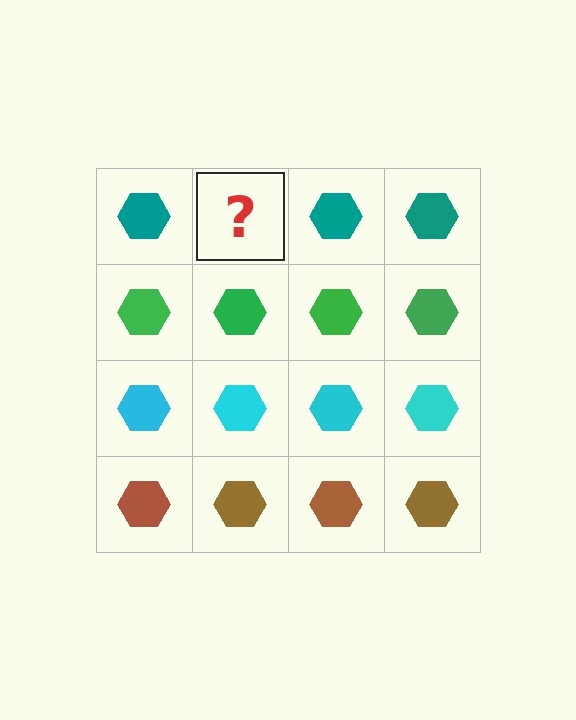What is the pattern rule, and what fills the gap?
The rule is that each row has a consistent color. The gap should be filled with a teal hexagon.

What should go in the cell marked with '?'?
The missing cell should contain a teal hexagon.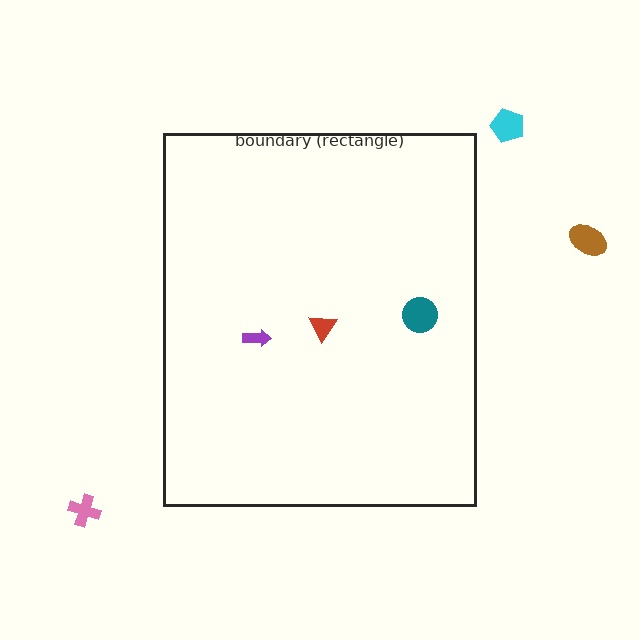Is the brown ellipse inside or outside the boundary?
Outside.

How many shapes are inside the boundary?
3 inside, 3 outside.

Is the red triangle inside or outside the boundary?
Inside.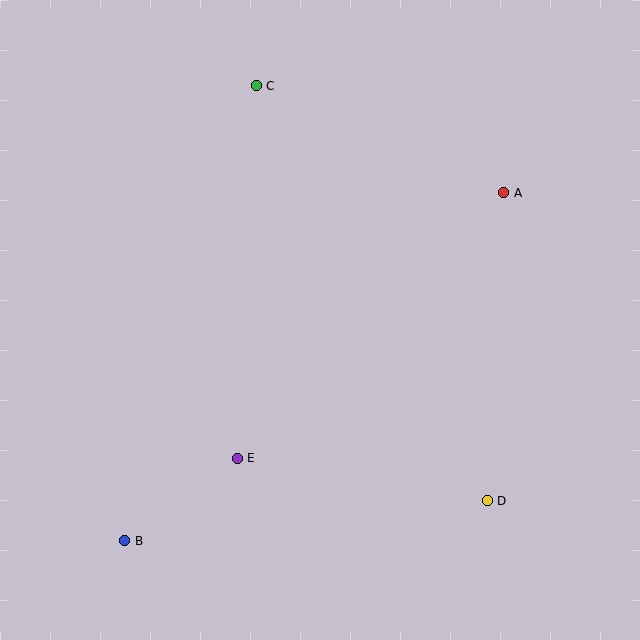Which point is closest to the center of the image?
Point E at (237, 458) is closest to the center.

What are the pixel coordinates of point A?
Point A is at (504, 193).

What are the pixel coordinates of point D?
Point D is at (487, 501).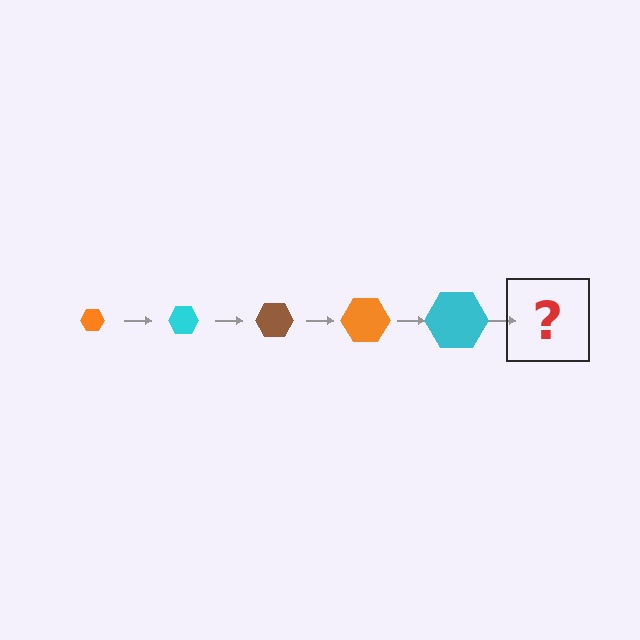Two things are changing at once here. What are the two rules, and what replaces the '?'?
The two rules are that the hexagon grows larger each step and the color cycles through orange, cyan, and brown. The '?' should be a brown hexagon, larger than the previous one.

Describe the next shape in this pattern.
It should be a brown hexagon, larger than the previous one.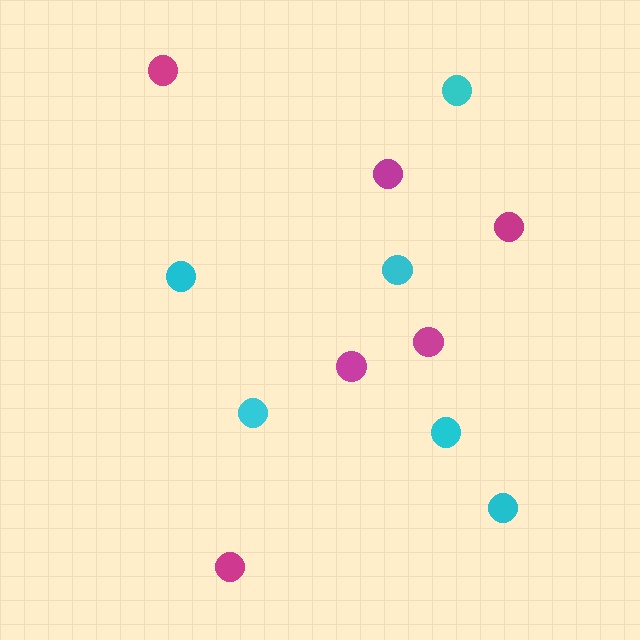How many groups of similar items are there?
There are 2 groups: one group of magenta circles (6) and one group of cyan circles (6).